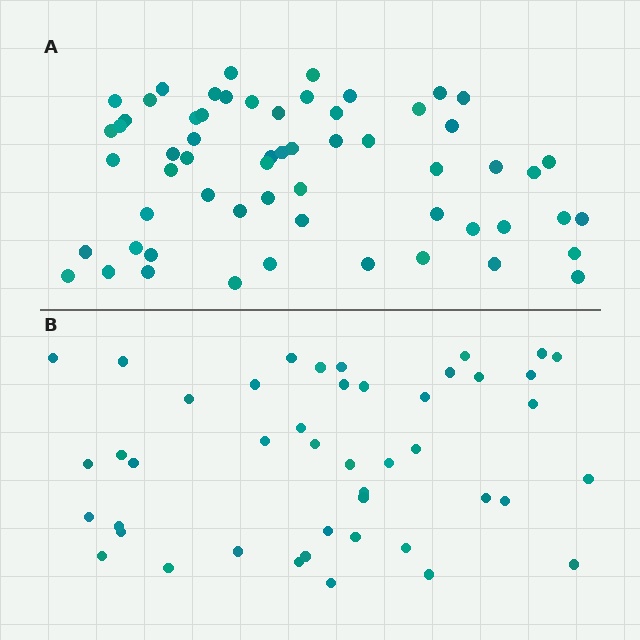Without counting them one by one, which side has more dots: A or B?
Region A (the top region) has more dots.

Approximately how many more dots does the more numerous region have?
Region A has approximately 15 more dots than region B.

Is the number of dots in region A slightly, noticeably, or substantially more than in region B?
Region A has noticeably more, but not dramatically so. The ratio is roughly 1.3 to 1.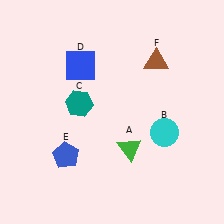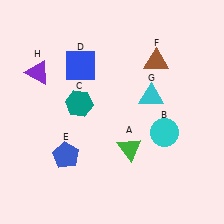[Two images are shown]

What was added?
A cyan triangle (G), a purple triangle (H) were added in Image 2.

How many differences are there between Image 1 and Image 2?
There are 2 differences between the two images.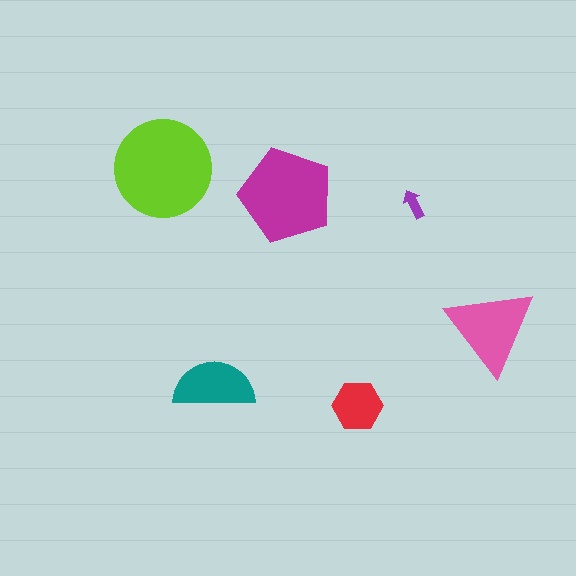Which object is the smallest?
The purple arrow.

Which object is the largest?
The lime circle.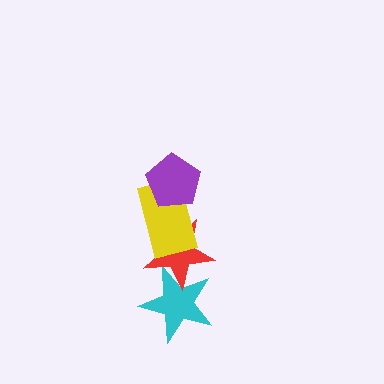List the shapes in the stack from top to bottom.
From top to bottom: the purple pentagon, the yellow rectangle, the red star, the cyan star.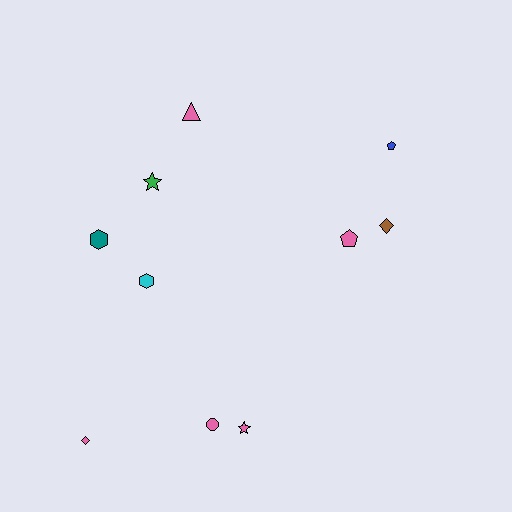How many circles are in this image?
There is 1 circle.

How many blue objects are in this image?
There is 1 blue object.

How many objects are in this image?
There are 10 objects.